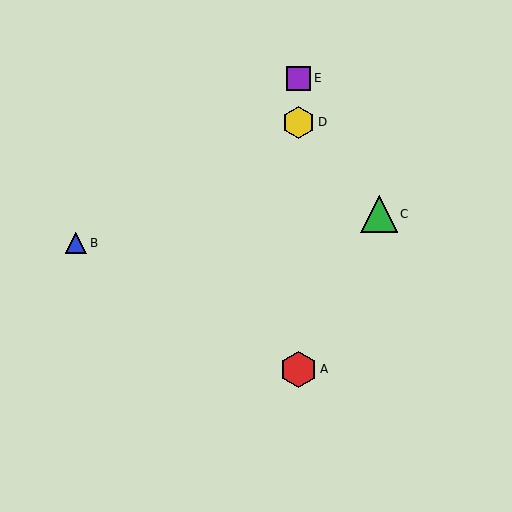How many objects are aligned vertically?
3 objects (A, D, E) are aligned vertically.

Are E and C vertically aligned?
No, E is at x≈298 and C is at x≈379.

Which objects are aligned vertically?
Objects A, D, E are aligned vertically.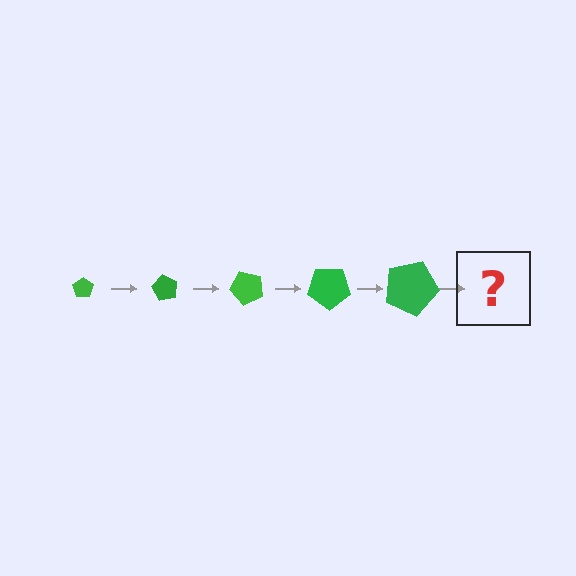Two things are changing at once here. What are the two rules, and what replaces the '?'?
The two rules are that the pentagon grows larger each step and it rotates 60 degrees each step. The '?' should be a pentagon, larger than the previous one and rotated 300 degrees from the start.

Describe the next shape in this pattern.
It should be a pentagon, larger than the previous one and rotated 300 degrees from the start.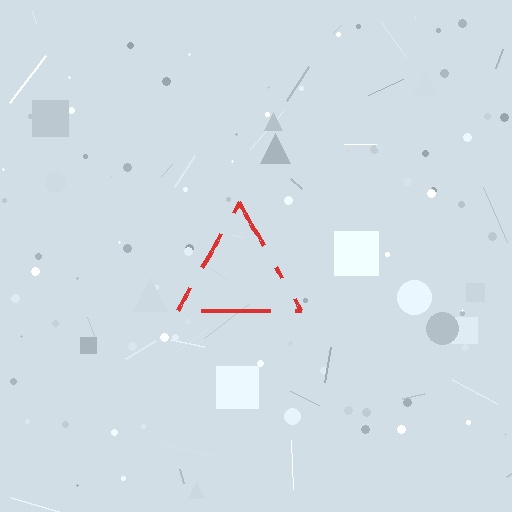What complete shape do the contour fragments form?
The contour fragments form a triangle.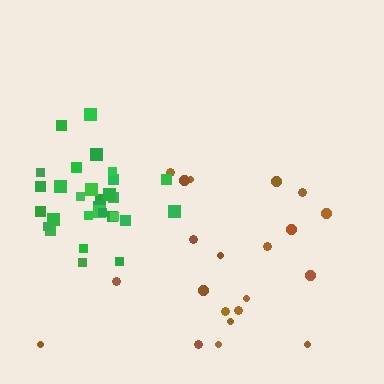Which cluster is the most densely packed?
Green.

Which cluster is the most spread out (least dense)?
Brown.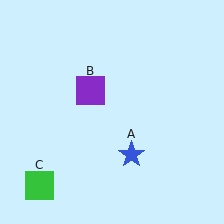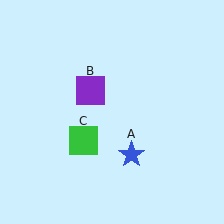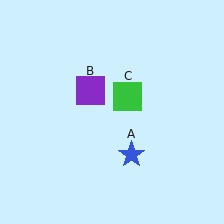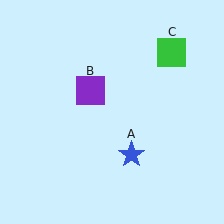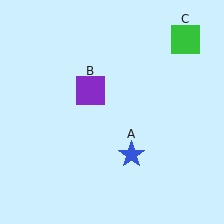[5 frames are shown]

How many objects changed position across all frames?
1 object changed position: green square (object C).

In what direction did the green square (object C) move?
The green square (object C) moved up and to the right.